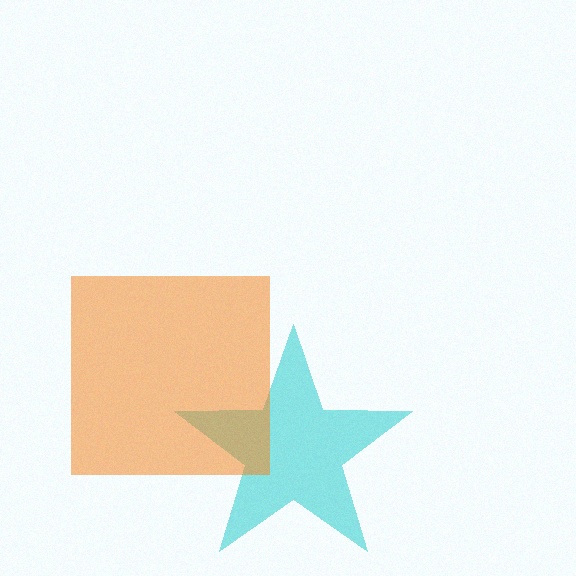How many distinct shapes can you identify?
There are 2 distinct shapes: a cyan star, an orange square.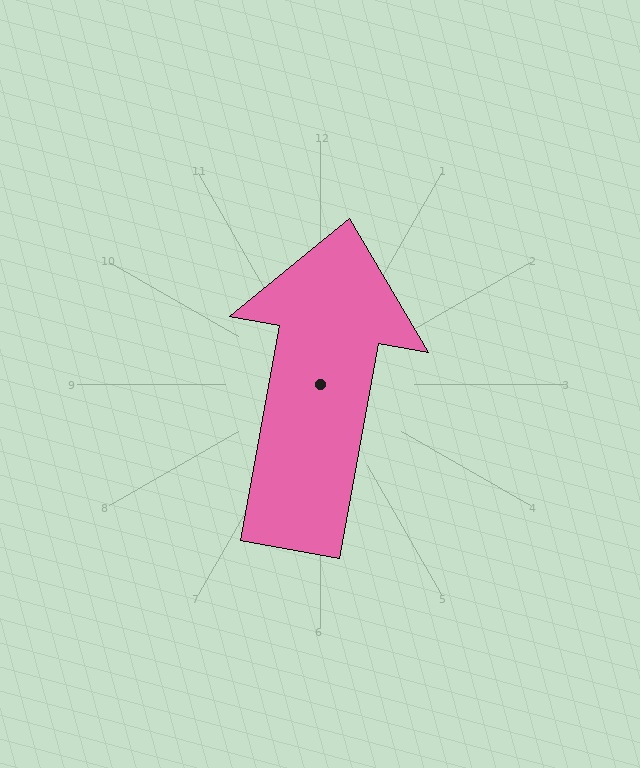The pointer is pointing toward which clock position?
Roughly 12 o'clock.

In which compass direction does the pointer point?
North.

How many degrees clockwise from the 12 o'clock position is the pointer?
Approximately 10 degrees.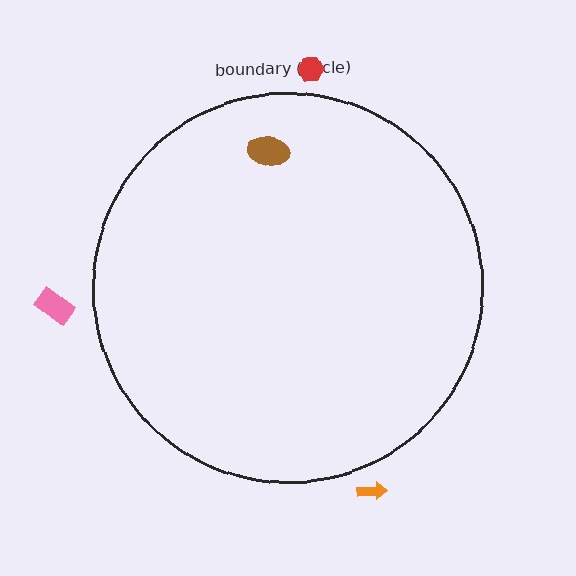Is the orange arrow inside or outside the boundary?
Outside.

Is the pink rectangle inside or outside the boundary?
Outside.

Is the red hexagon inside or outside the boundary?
Outside.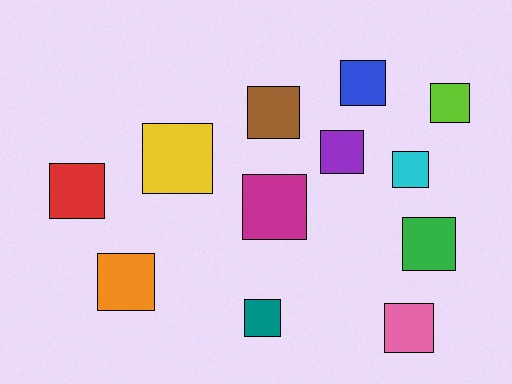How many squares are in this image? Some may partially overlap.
There are 12 squares.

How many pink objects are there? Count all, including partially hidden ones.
There is 1 pink object.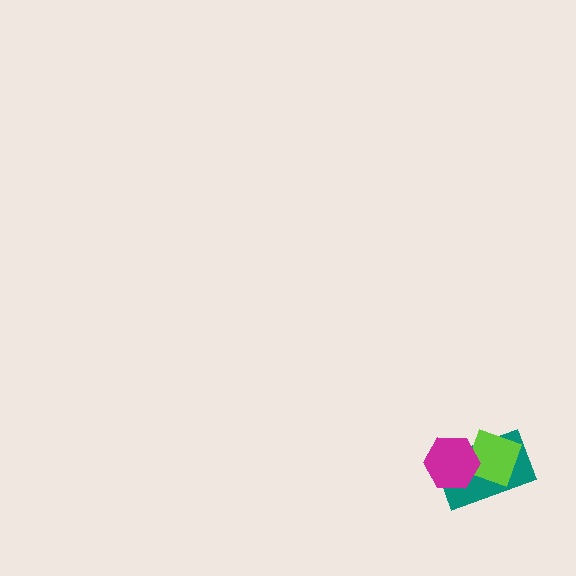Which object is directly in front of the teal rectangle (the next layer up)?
The lime diamond is directly in front of the teal rectangle.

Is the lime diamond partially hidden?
Yes, it is partially covered by another shape.